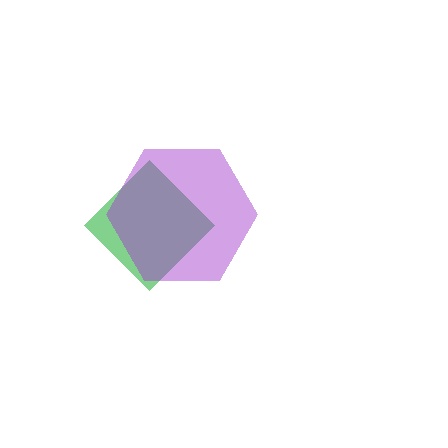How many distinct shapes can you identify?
There are 2 distinct shapes: a green diamond, a purple hexagon.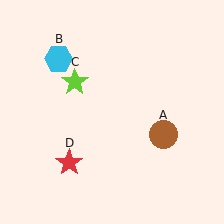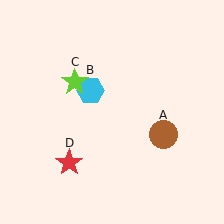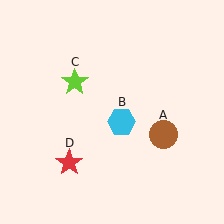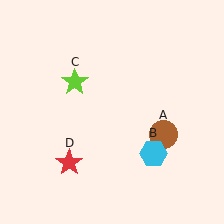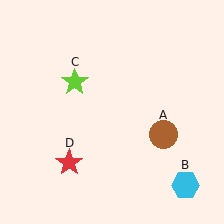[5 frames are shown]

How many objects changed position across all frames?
1 object changed position: cyan hexagon (object B).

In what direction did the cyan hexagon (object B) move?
The cyan hexagon (object B) moved down and to the right.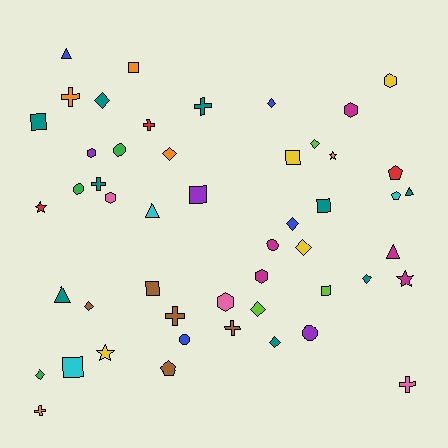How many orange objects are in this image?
There are 5 orange objects.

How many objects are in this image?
There are 50 objects.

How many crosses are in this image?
There are 8 crosses.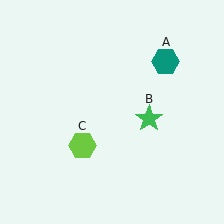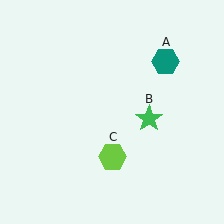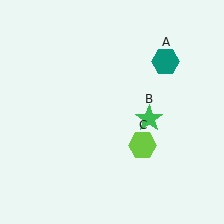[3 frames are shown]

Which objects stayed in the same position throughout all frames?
Teal hexagon (object A) and green star (object B) remained stationary.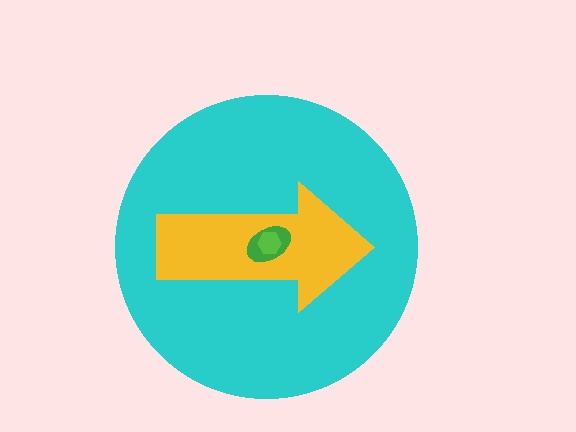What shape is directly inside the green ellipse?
The lime hexagon.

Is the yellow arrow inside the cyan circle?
Yes.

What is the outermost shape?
The cyan circle.